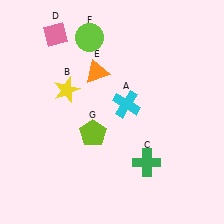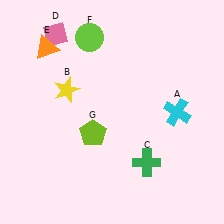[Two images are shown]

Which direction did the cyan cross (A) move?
The cyan cross (A) moved right.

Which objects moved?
The objects that moved are: the cyan cross (A), the orange triangle (E).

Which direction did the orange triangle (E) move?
The orange triangle (E) moved left.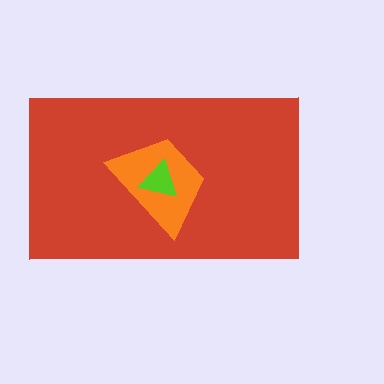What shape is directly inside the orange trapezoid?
The lime triangle.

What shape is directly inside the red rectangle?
The orange trapezoid.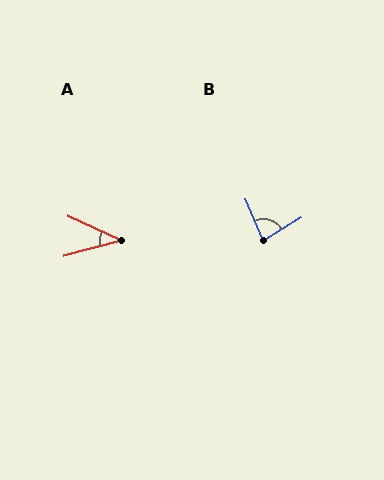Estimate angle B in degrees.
Approximately 81 degrees.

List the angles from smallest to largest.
A (39°), B (81°).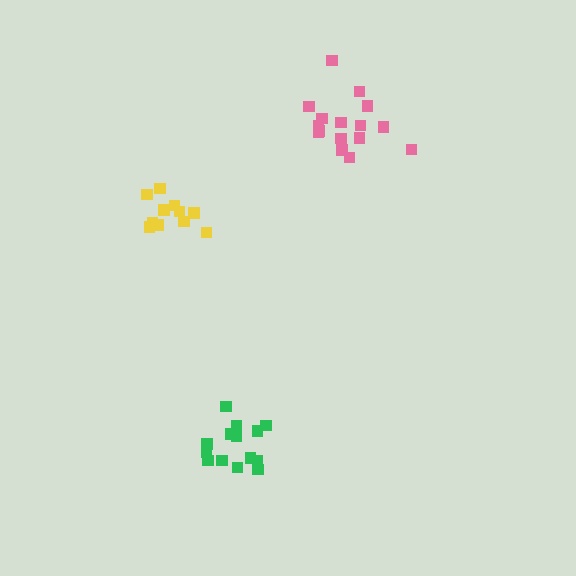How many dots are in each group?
Group 1: 14 dots, Group 2: 16 dots, Group 3: 11 dots (41 total).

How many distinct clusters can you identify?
There are 3 distinct clusters.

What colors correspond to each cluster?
The clusters are colored: green, pink, yellow.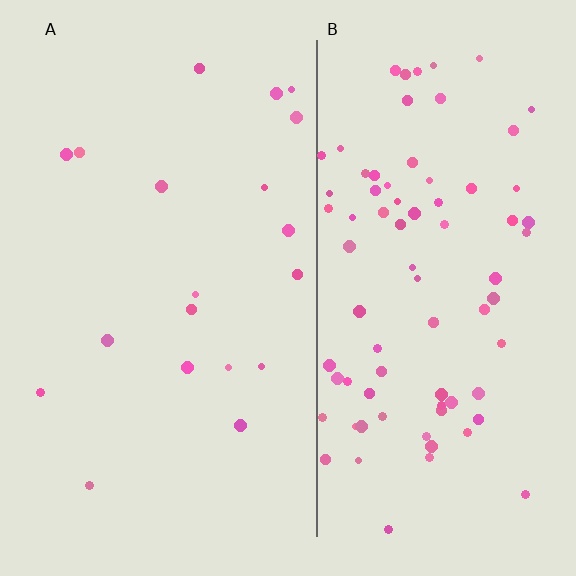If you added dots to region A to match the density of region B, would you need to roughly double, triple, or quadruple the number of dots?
Approximately quadruple.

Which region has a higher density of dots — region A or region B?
B (the right).